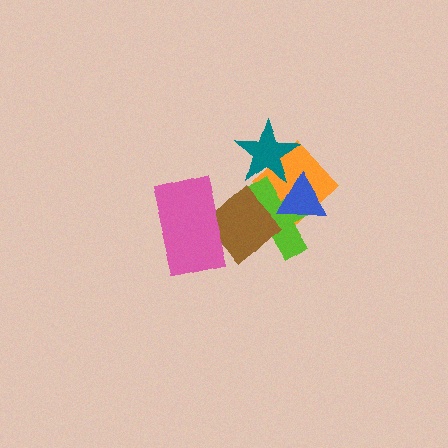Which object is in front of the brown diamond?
The pink rectangle is in front of the brown diamond.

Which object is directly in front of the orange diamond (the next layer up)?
The teal star is directly in front of the orange diamond.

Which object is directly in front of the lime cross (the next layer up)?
The blue triangle is directly in front of the lime cross.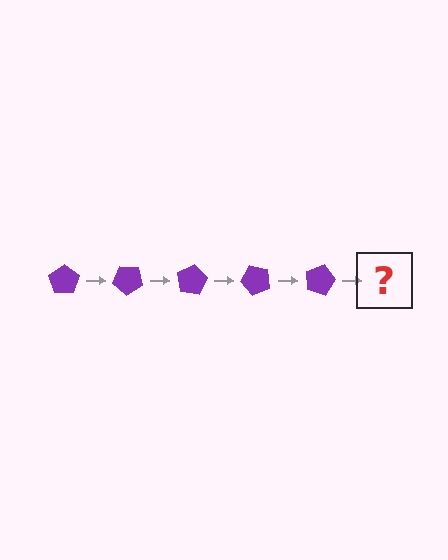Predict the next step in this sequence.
The next step is a purple pentagon rotated 200 degrees.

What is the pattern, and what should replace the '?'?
The pattern is that the pentagon rotates 40 degrees each step. The '?' should be a purple pentagon rotated 200 degrees.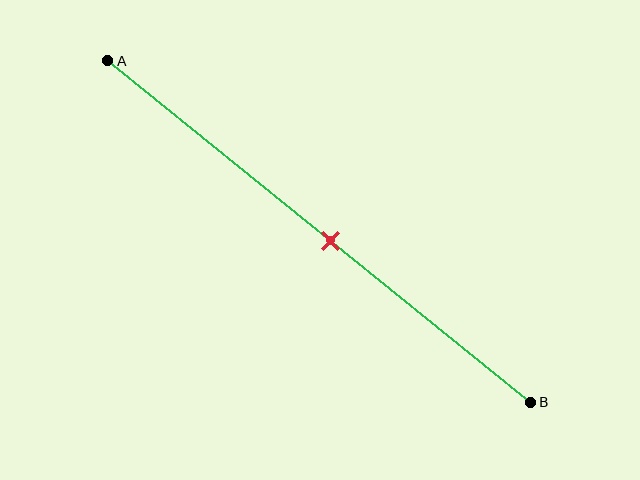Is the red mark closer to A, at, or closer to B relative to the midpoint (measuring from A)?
The red mark is approximately at the midpoint of segment AB.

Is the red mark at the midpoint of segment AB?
Yes, the mark is approximately at the midpoint.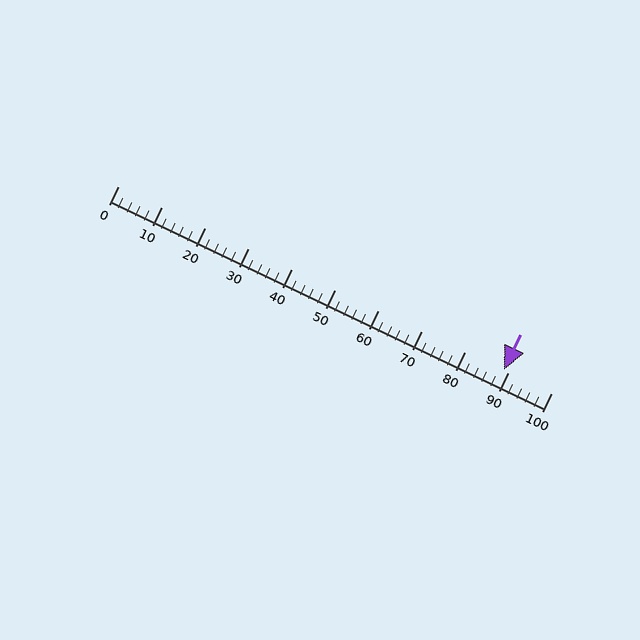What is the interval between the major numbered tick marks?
The major tick marks are spaced 10 units apart.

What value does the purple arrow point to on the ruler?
The purple arrow points to approximately 89.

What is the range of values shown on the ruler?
The ruler shows values from 0 to 100.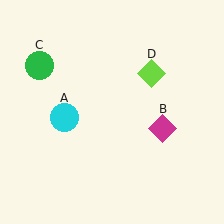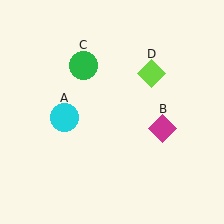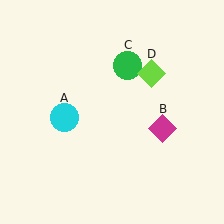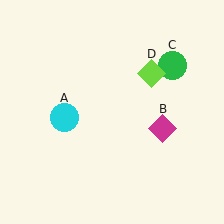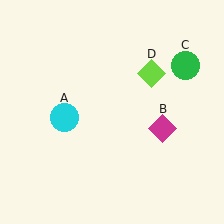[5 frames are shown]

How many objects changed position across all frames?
1 object changed position: green circle (object C).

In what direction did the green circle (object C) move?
The green circle (object C) moved right.